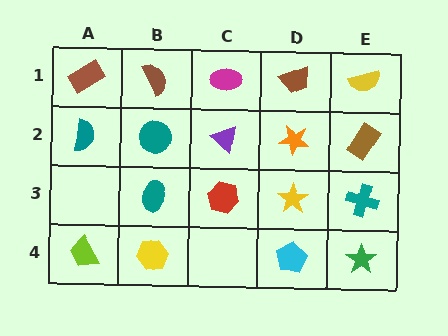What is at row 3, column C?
A red hexagon.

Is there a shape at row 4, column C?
No, that cell is empty.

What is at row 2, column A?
A teal semicircle.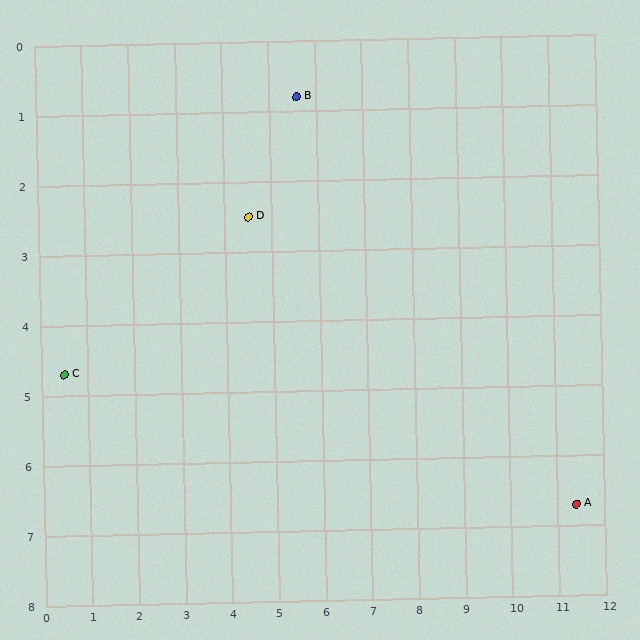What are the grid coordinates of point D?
Point D is at approximately (4.5, 2.5).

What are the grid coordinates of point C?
Point C is at approximately (0.5, 4.7).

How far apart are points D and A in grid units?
Points D and A are about 8.1 grid units apart.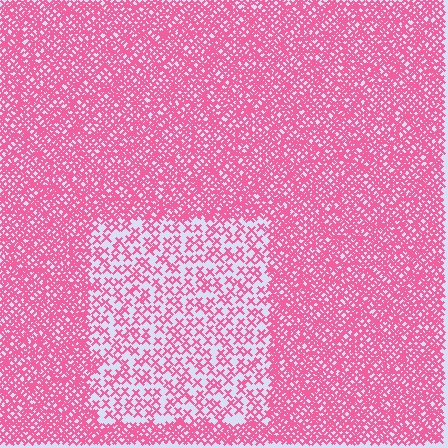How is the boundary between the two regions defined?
The boundary is defined by a change in element density (approximately 2.5x ratio). All elements are the same color, size, and shape.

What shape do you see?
I see a rectangle.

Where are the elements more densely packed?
The elements are more densely packed outside the rectangle boundary.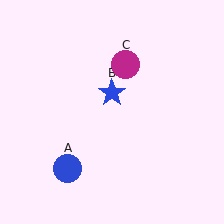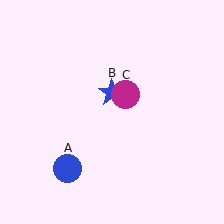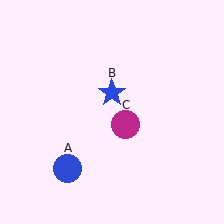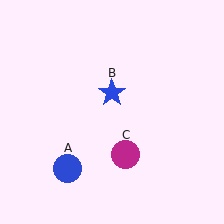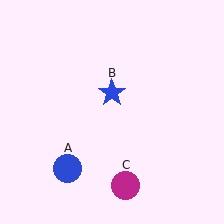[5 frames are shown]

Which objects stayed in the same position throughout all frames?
Blue circle (object A) and blue star (object B) remained stationary.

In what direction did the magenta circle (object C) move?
The magenta circle (object C) moved down.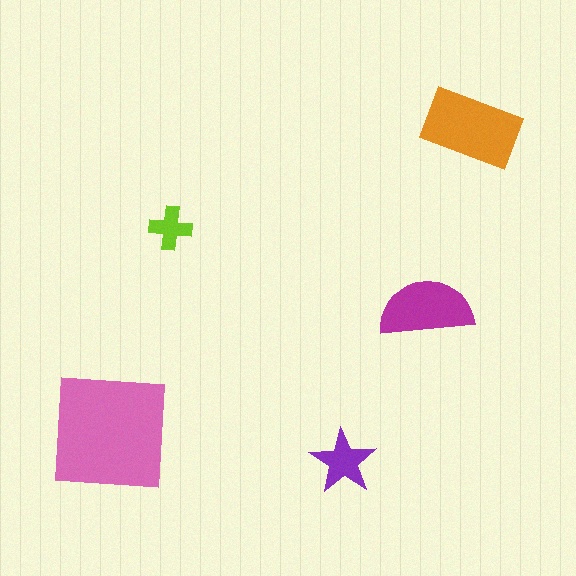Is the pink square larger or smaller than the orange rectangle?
Larger.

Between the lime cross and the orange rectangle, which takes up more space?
The orange rectangle.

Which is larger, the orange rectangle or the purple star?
The orange rectangle.